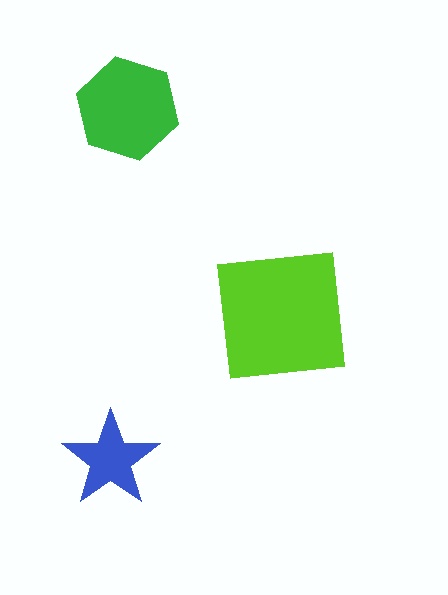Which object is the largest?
The lime square.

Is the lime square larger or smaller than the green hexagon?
Larger.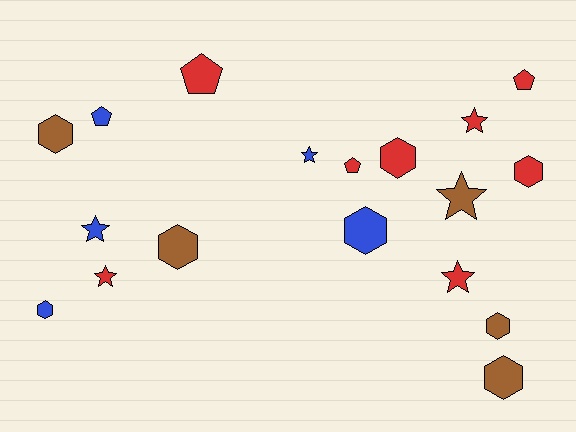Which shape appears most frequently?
Hexagon, with 8 objects.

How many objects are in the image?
There are 18 objects.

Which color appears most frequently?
Red, with 8 objects.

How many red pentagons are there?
There are 3 red pentagons.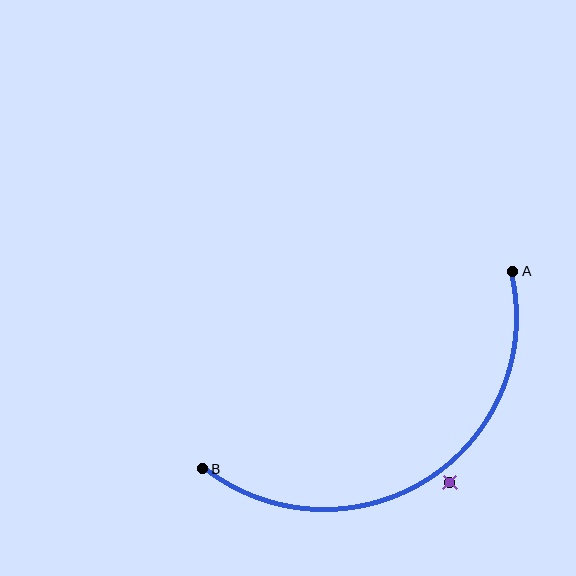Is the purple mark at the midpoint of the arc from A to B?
No — the purple mark does not lie on the arc at all. It sits slightly outside the curve.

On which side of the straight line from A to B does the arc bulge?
The arc bulges below the straight line connecting A and B.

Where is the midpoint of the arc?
The arc midpoint is the point on the curve farthest from the straight line joining A and B. It sits below that line.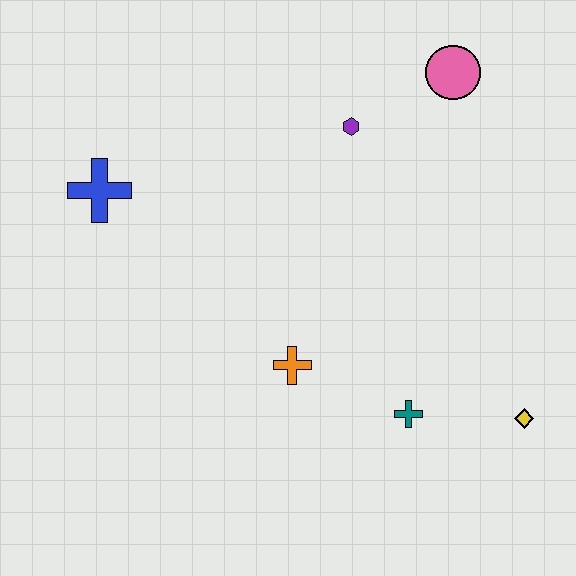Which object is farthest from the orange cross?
The pink circle is farthest from the orange cross.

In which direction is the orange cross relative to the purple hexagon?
The orange cross is below the purple hexagon.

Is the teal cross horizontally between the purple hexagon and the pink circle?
Yes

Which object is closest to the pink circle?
The purple hexagon is closest to the pink circle.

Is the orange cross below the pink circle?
Yes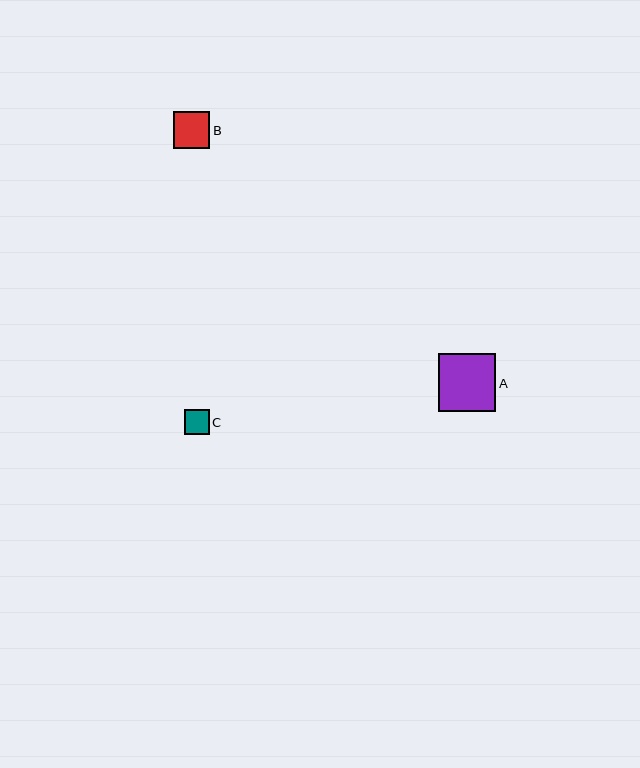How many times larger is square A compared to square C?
Square A is approximately 2.3 times the size of square C.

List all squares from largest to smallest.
From largest to smallest: A, B, C.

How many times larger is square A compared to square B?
Square A is approximately 1.6 times the size of square B.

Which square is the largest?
Square A is the largest with a size of approximately 57 pixels.